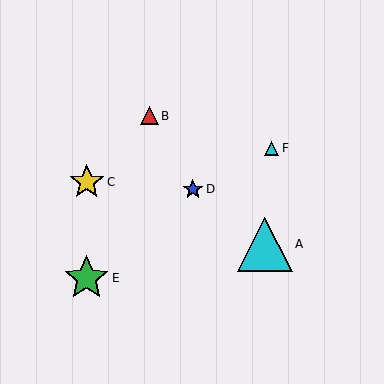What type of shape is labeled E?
Shape E is a green star.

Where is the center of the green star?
The center of the green star is at (86, 278).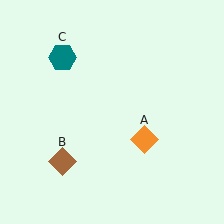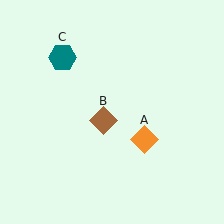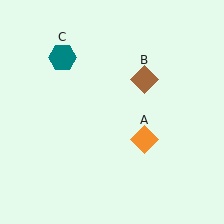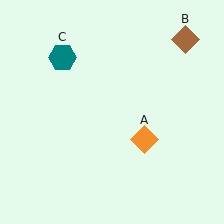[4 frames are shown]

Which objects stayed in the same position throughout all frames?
Orange diamond (object A) and teal hexagon (object C) remained stationary.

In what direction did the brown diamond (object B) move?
The brown diamond (object B) moved up and to the right.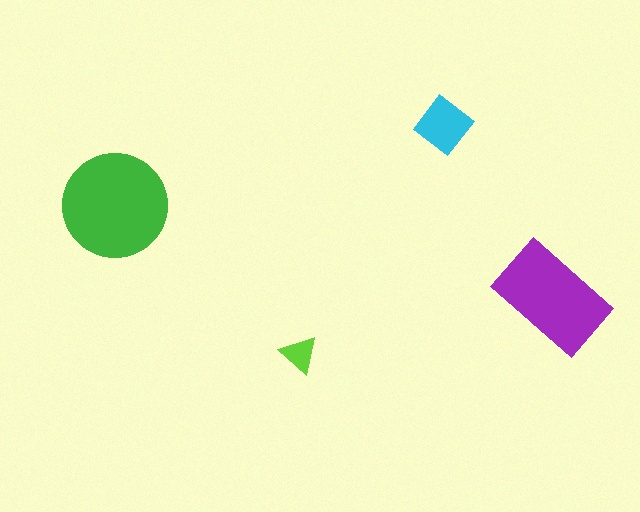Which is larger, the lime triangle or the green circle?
The green circle.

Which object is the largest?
The green circle.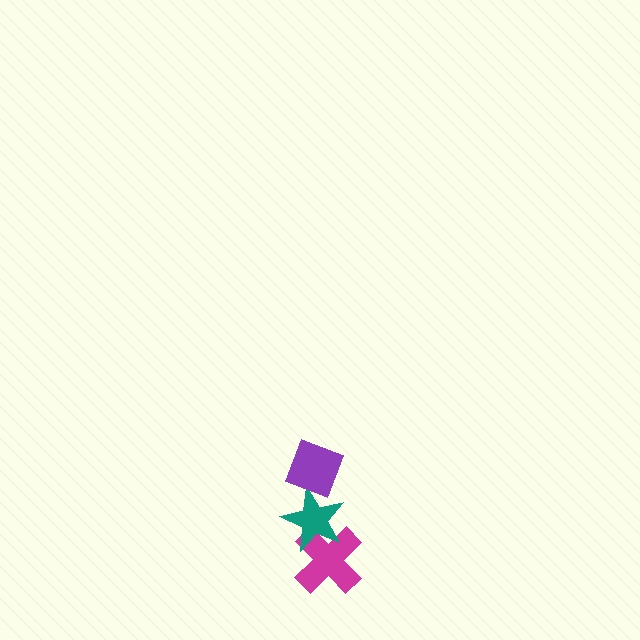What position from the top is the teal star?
The teal star is 2nd from the top.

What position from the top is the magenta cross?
The magenta cross is 3rd from the top.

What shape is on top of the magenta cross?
The teal star is on top of the magenta cross.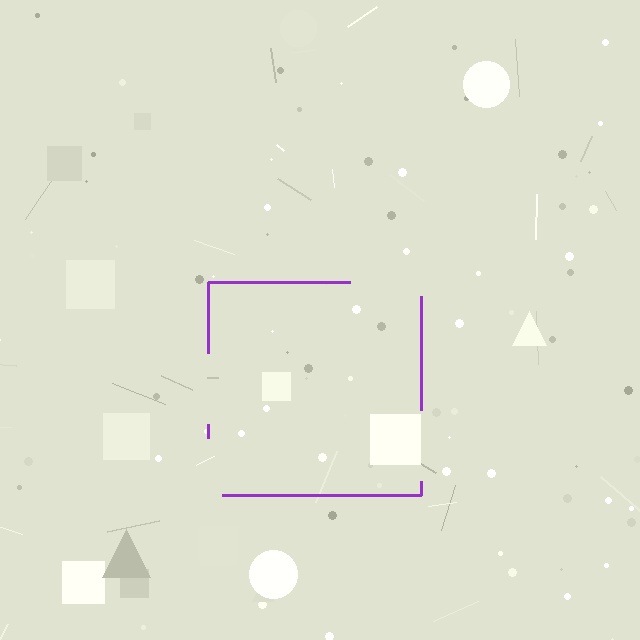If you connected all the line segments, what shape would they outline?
They would outline a square.